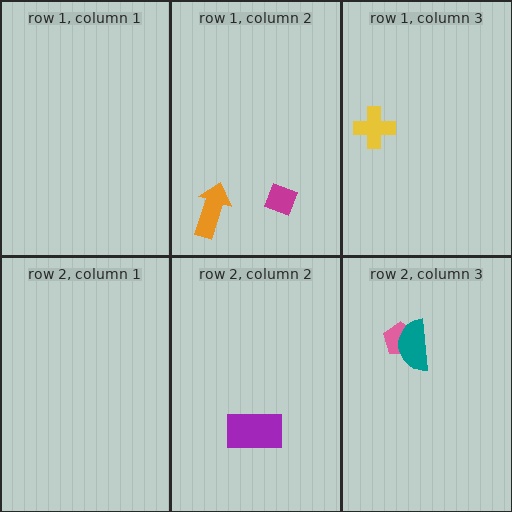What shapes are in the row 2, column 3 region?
The pink pentagon, the teal semicircle.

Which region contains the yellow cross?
The row 1, column 3 region.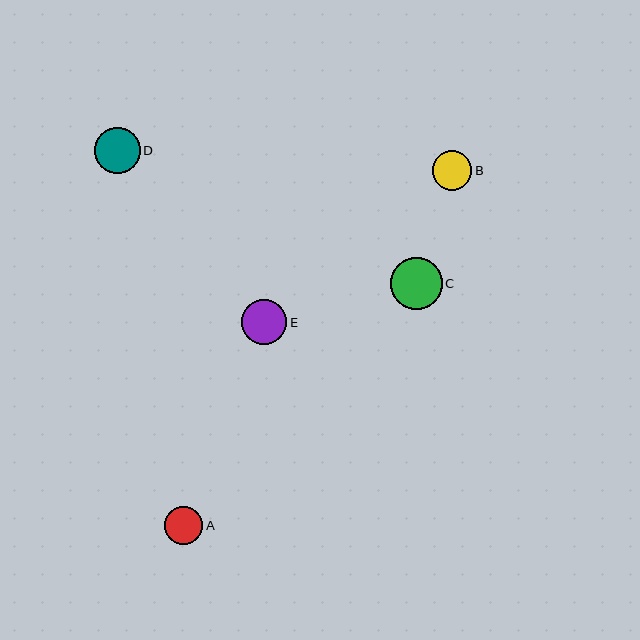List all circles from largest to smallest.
From largest to smallest: C, D, E, B, A.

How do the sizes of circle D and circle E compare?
Circle D and circle E are approximately the same size.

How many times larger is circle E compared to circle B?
Circle E is approximately 1.1 times the size of circle B.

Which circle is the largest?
Circle C is the largest with a size of approximately 52 pixels.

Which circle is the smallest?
Circle A is the smallest with a size of approximately 38 pixels.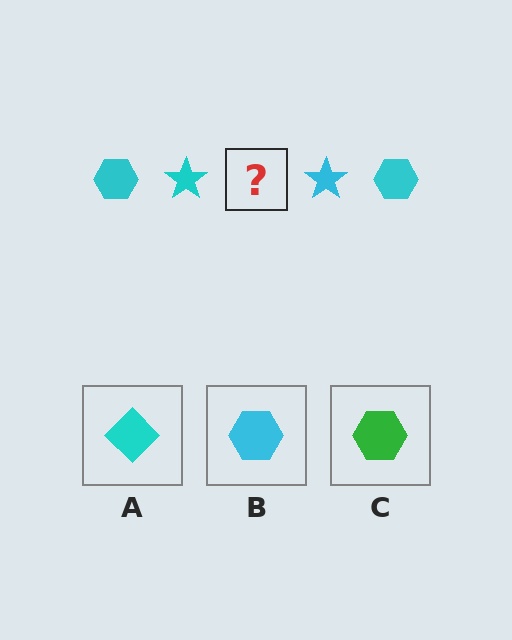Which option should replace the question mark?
Option B.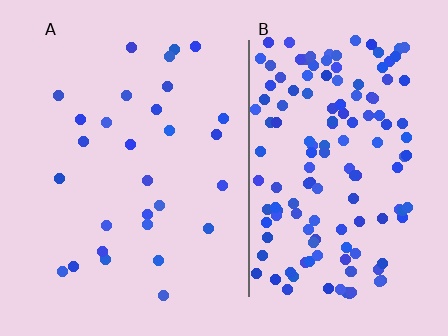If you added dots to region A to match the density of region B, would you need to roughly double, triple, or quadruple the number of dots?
Approximately quadruple.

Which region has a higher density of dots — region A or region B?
B (the right).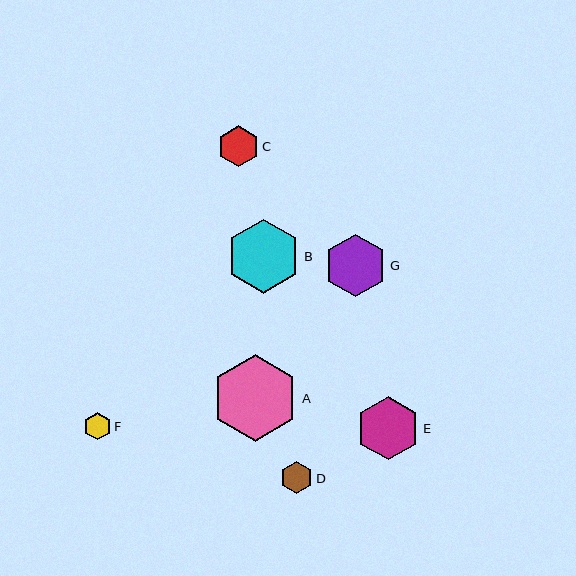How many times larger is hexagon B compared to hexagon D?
Hexagon B is approximately 2.3 times the size of hexagon D.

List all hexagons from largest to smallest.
From largest to smallest: A, B, E, G, C, D, F.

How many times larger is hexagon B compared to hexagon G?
Hexagon B is approximately 1.2 times the size of hexagon G.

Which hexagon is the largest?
Hexagon A is the largest with a size of approximately 87 pixels.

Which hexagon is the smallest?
Hexagon F is the smallest with a size of approximately 27 pixels.